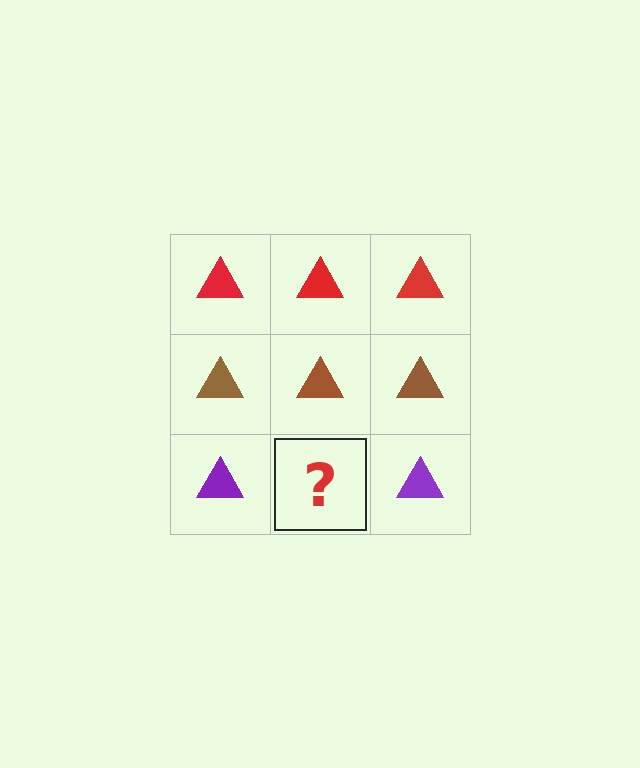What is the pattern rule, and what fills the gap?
The rule is that each row has a consistent color. The gap should be filled with a purple triangle.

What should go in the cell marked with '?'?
The missing cell should contain a purple triangle.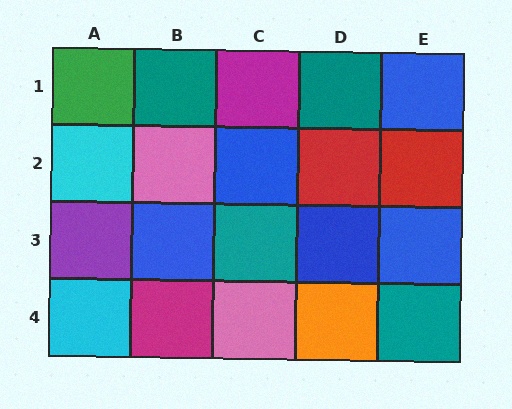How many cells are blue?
5 cells are blue.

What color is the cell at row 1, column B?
Teal.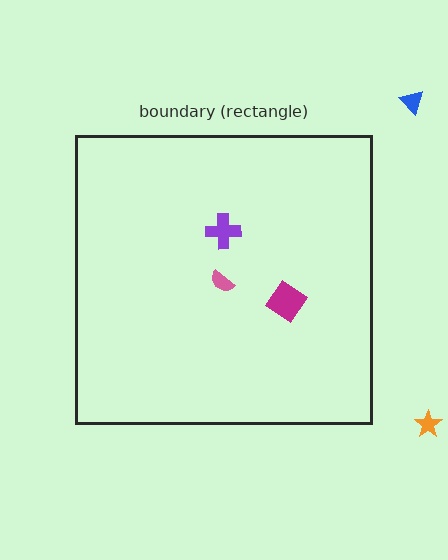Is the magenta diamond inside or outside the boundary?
Inside.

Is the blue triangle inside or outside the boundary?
Outside.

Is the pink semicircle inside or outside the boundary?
Inside.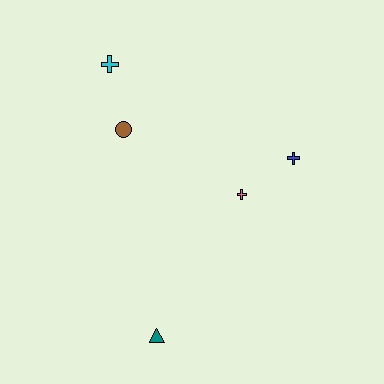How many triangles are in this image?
There is 1 triangle.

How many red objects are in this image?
There are no red objects.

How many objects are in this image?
There are 5 objects.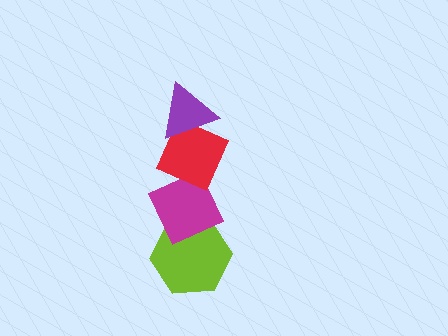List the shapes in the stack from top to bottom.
From top to bottom: the purple triangle, the red diamond, the magenta diamond, the lime hexagon.